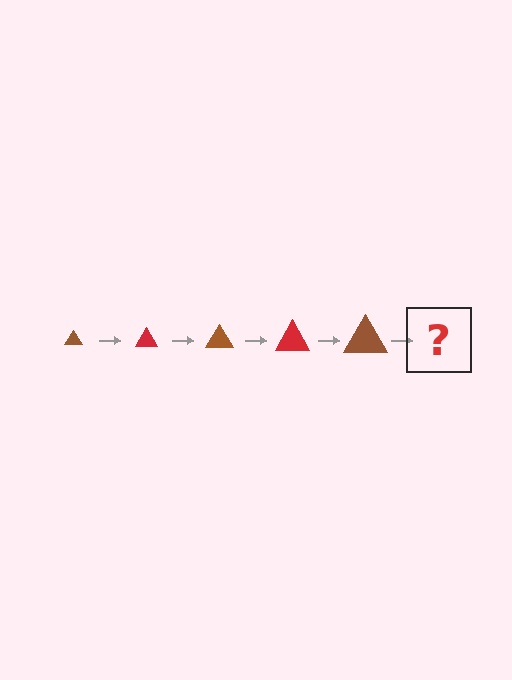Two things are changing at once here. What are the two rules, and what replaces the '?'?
The two rules are that the triangle grows larger each step and the color cycles through brown and red. The '?' should be a red triangle, larger than the previous one.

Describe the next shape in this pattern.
It should be a red triangle, larger than the previous one.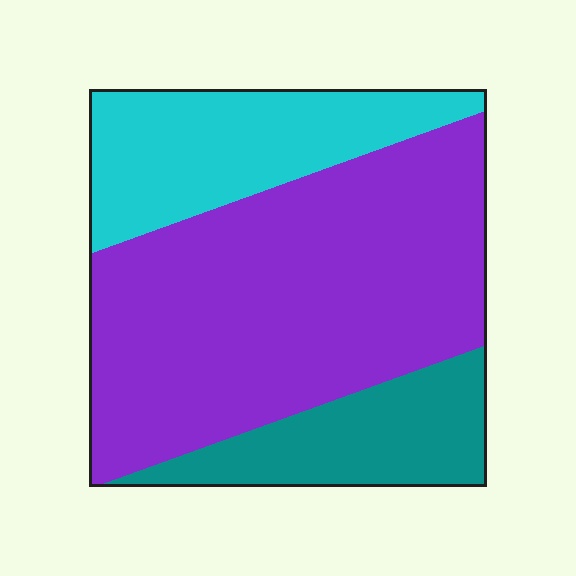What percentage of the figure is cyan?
Cyan covers 23% of the figure.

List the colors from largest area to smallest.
From largest to smallest: purple, cyan, teal.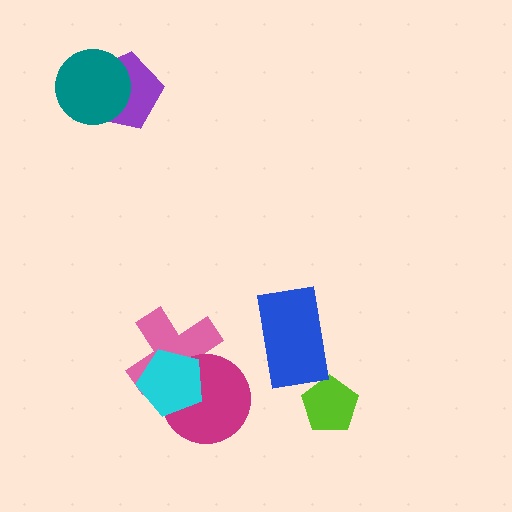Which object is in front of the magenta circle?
The cyan pentagon is in front of the magenta circle.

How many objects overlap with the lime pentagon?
0 objects overlap with the lime pentagon.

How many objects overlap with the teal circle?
1 object overlaps with the teal circle.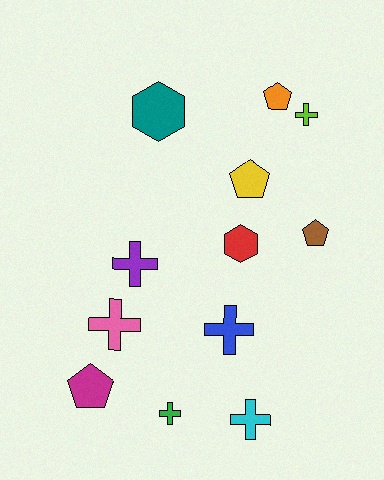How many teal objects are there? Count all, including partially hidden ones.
There is 1 teal object.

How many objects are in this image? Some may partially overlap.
There are 12 objects.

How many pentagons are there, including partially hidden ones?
There are 4 pentagons.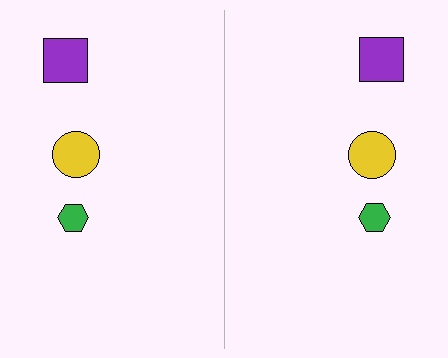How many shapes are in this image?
There are 6 shapes in this image.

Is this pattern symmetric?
Yes, this pattern has bilateral (reflection) symmetry.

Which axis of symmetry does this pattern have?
The pattern has a vertical axis of symmetry running through the center of the image.